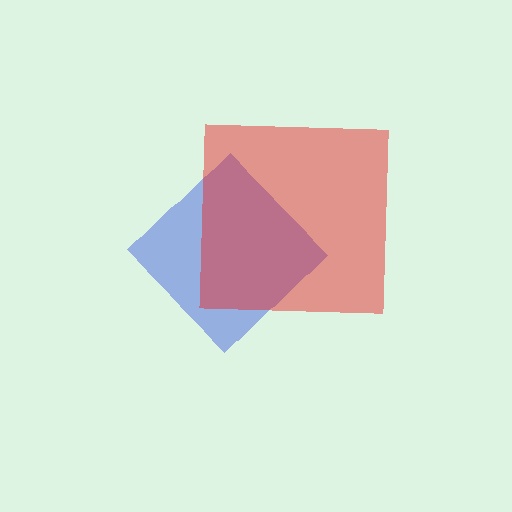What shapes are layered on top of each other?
The layered shapes are: a blue diamond, a red square.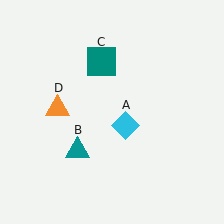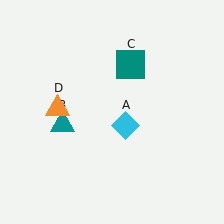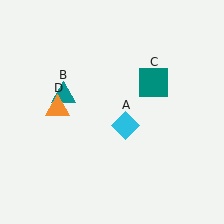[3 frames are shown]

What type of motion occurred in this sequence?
The teal triangle (object B), teal square (object C) rotated clockwise around the center of the scene.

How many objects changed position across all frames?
2 objects changed position: teal triangle (object B), teal square (object C).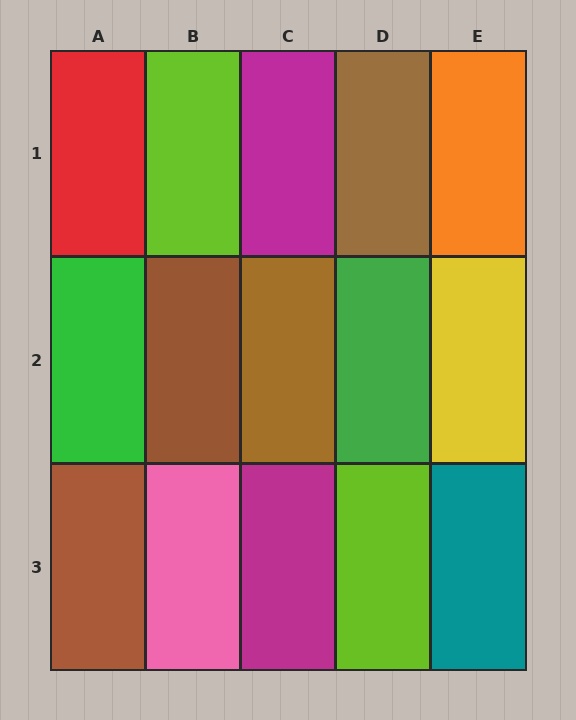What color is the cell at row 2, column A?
Green.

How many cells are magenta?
2 cells are magenta.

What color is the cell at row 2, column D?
Green.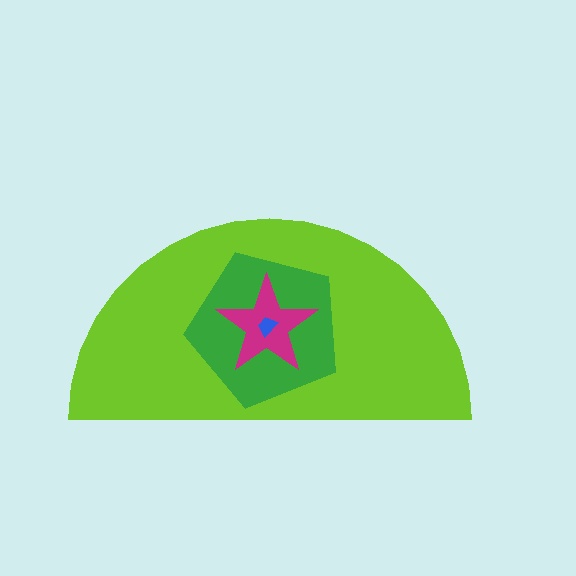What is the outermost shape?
The lime semicircle.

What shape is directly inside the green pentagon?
The magenta star.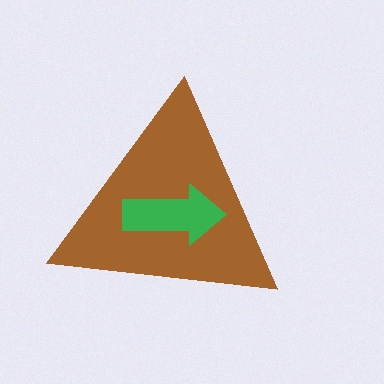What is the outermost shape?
The brown triangle.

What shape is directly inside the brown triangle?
The green arrow.